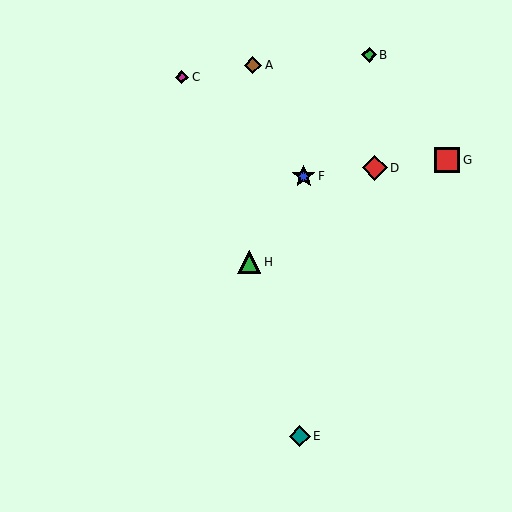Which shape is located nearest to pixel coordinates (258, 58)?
The brown diamond (labeled A) at (253, 65) is nearest to that location.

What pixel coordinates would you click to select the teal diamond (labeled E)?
Click at (300, 436) to select the teal diamond E.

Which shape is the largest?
The red diamond (labeled D) is the largest.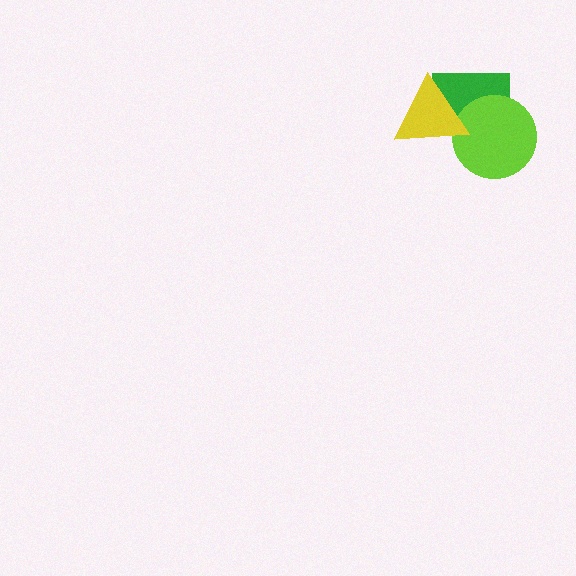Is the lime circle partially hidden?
Yes, it is partially covered by another shape.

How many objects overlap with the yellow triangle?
2 objects overlap with the yellow triangle.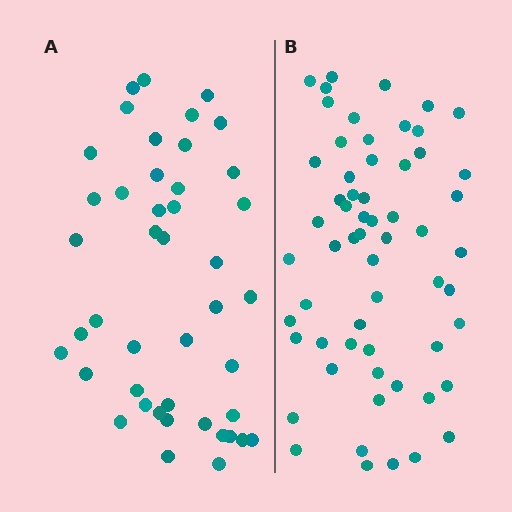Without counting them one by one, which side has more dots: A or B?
Region B (the right region) has more dots.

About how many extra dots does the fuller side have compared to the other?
Region B has approximately 15 more dots than region A.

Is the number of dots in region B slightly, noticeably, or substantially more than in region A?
Region B has noticeably more, but not dramatically so. The ratio is roughly 1.4 to 1.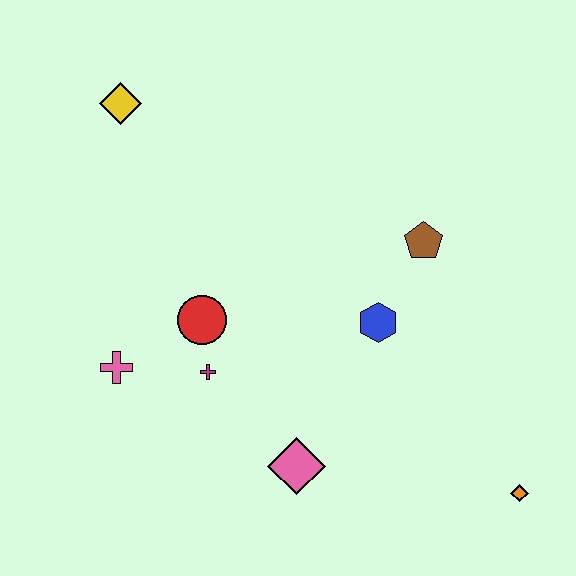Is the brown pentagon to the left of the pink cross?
No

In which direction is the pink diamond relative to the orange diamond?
The pink diamond is to the left of the orange diamond.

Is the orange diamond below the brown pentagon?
Yes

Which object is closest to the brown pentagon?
The blue hexagon is closest to the brown pentagon.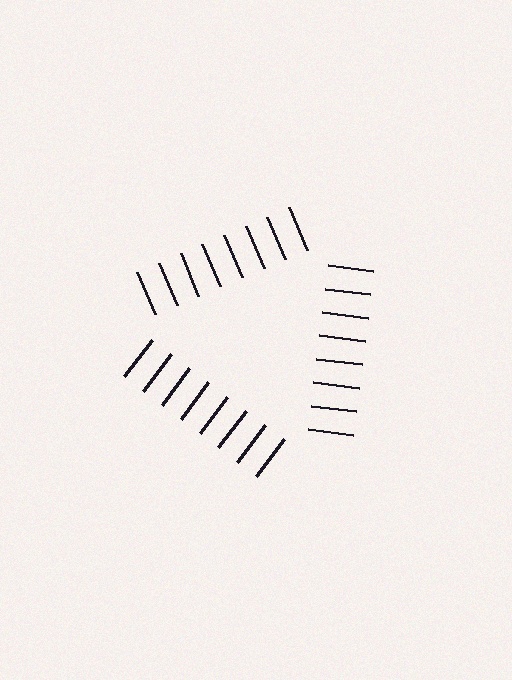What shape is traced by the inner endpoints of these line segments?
An illusory triangle — the line segments terminate on its edges but no continuous stroke is drawn.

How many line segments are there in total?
24 — 8 along each of the 3 edges.